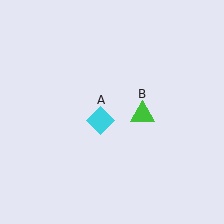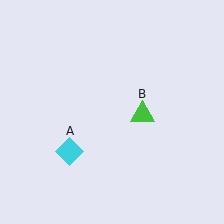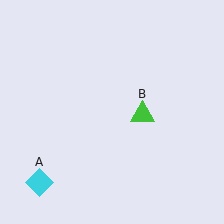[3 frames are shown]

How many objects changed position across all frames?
1 object changed position: cyan diamond (object A).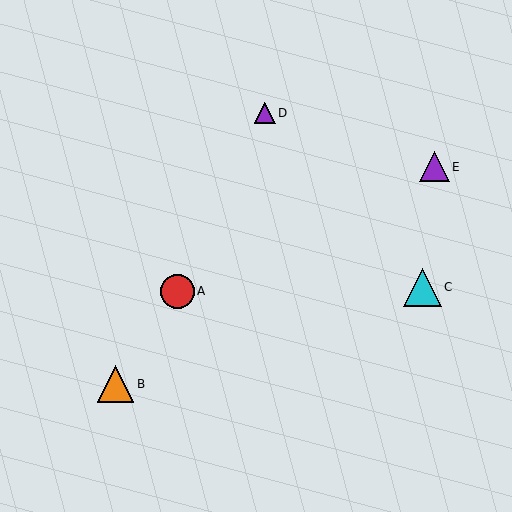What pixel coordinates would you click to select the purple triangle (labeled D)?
Click at (265, 113) to select the purple triangle D.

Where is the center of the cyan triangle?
The center of the cyan triangle is at (422, 287).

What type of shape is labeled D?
Shape D is a purple triangle.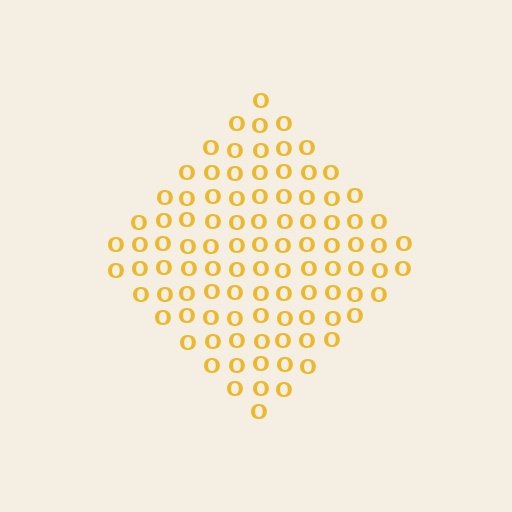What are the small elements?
The small elements are letter O's.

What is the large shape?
The large shape is a diamond.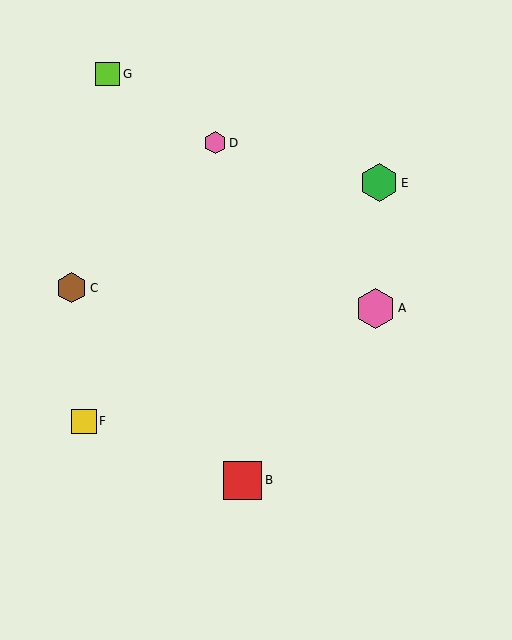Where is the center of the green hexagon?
The center of the green hexagon is at (379, 183).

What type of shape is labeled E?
Shape E is a green hexagon.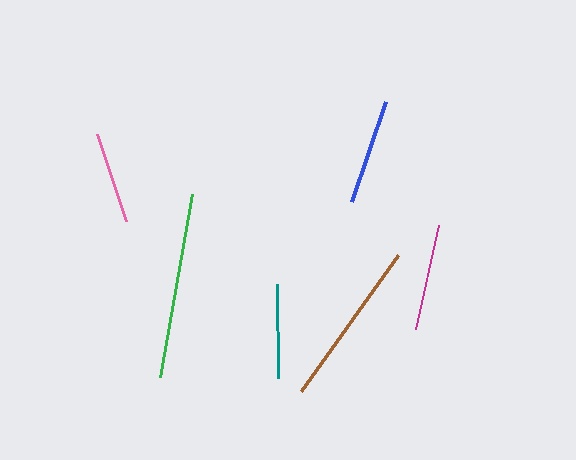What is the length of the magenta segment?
The magenta segment is approximately 107 pixels long.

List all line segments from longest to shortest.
From longest to shortest: green, brown, magenta, blue, teal, pink.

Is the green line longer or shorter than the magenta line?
The green line is longer than the magenta line.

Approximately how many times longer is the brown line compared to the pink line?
The brown line is approximately 1.8 times the length of the pink line.